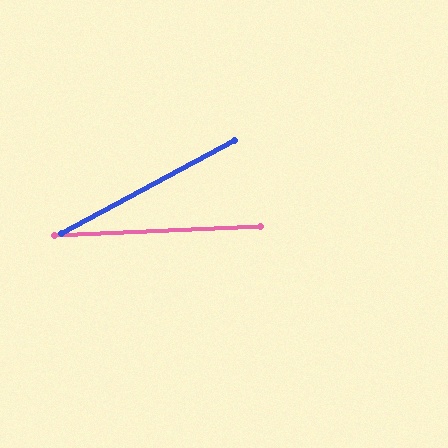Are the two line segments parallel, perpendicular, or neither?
Neither parallel nor perpendicular — they differ by about 26°.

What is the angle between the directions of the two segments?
Approximately 26 degrees.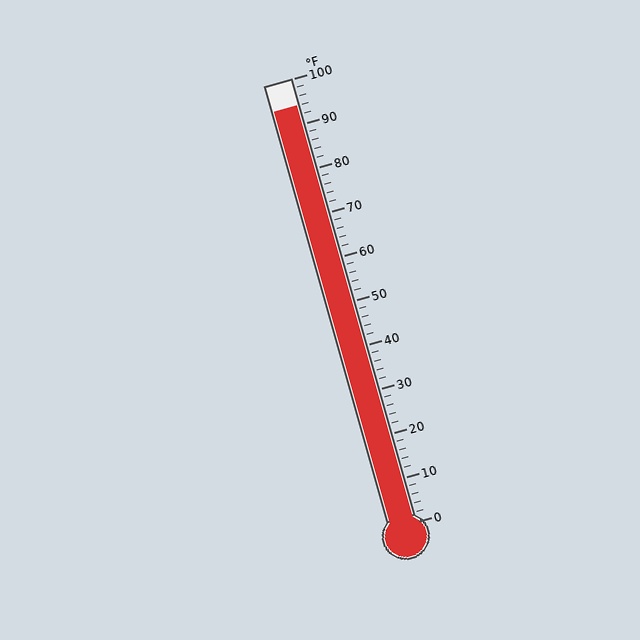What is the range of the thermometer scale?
The thermometer scale ranges from 0°F to 100°F.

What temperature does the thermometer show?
The thermometer shows approximately 94°F.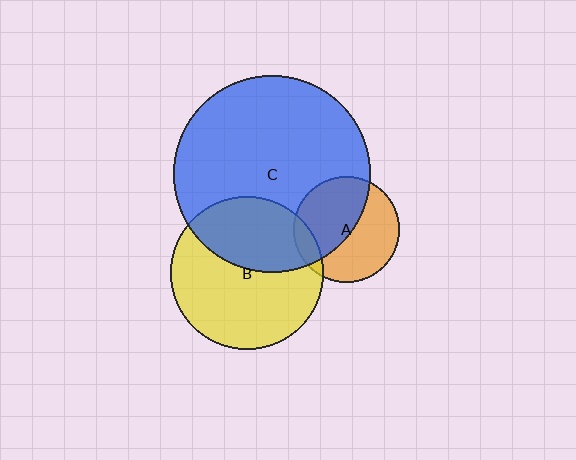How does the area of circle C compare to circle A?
Approximately 3.4 times.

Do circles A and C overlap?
Yes.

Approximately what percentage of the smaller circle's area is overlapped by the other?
Approximately 50%.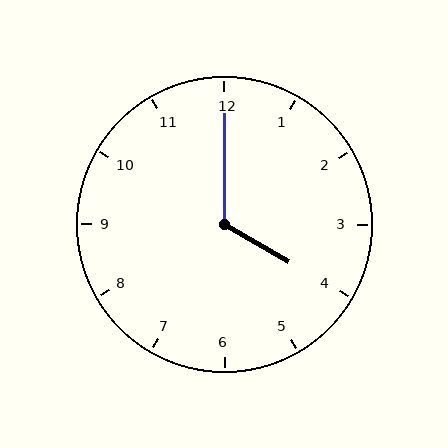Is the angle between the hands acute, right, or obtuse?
It is obtuse.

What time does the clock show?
4:00.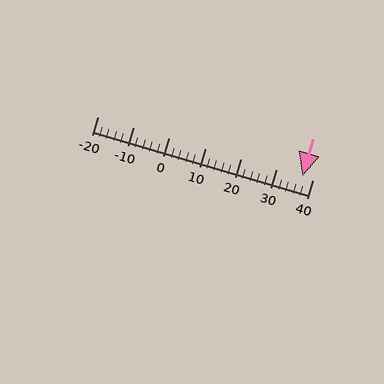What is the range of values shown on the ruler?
The ruler shows values from -20 to 40.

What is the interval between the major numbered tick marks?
The major tick marks are spaced 10 units apart.